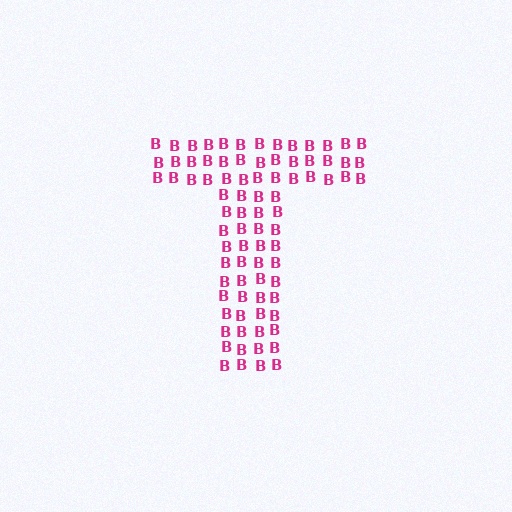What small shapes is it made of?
It is made of small letter B's.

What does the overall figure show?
The overall figure shows the letter T.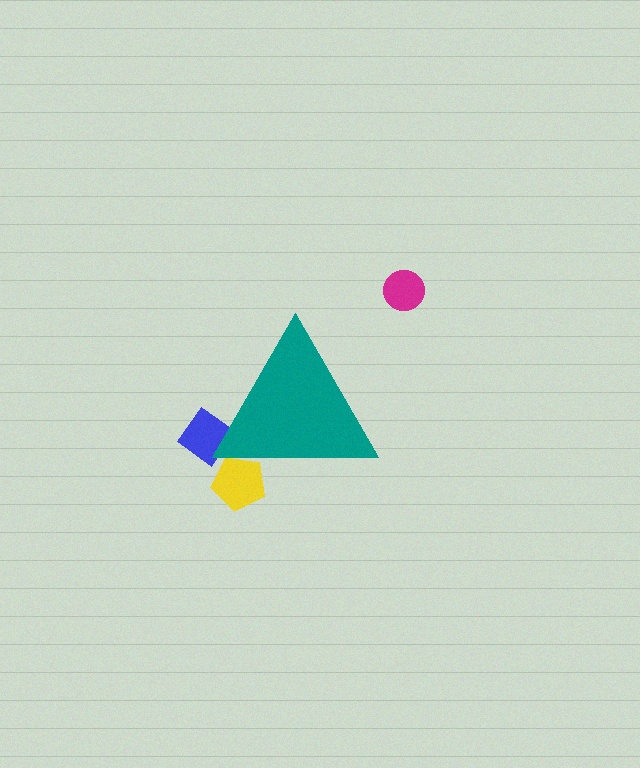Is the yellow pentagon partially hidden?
Yes, the yellow pentagon is partially hidden behind the teal triangle.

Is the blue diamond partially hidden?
Yes, the blue diamond is partially hidden behind the teal triangle.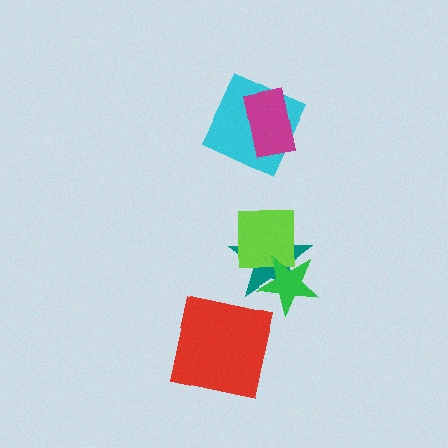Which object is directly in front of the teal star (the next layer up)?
The lime square is directly in front of the teal star.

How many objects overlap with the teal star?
2 objects overlap with the teal star.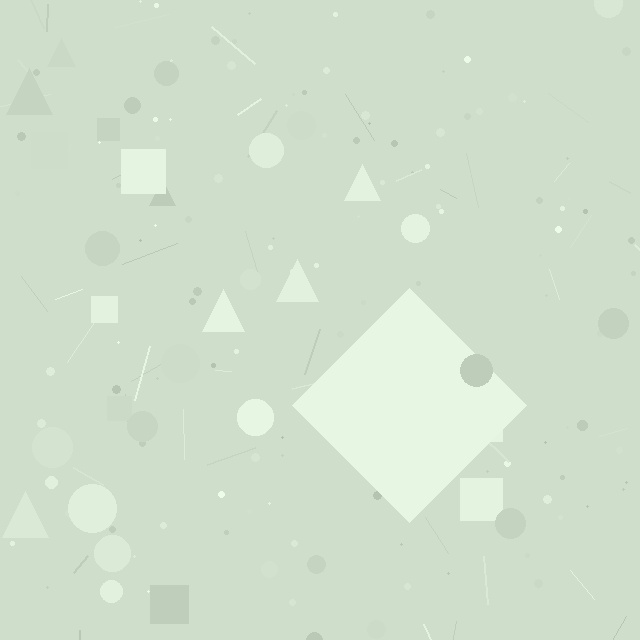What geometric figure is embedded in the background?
A diamond is embedded in the background.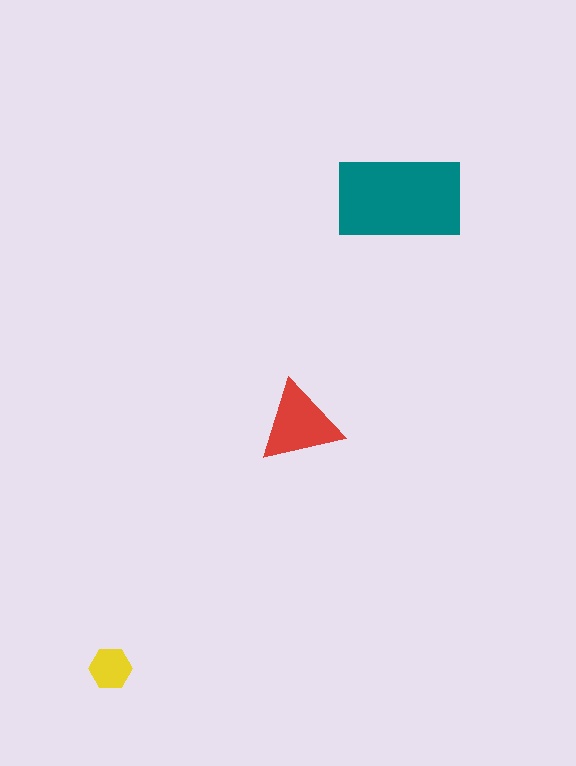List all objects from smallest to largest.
The yellow hexagon, the red triangle, the teal rectangle.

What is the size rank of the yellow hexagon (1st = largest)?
3rd.